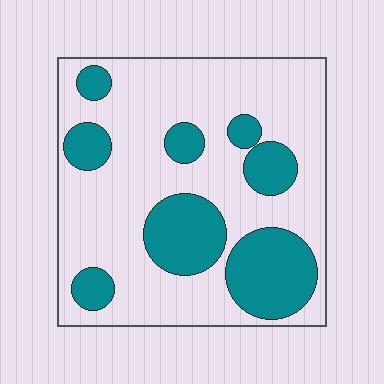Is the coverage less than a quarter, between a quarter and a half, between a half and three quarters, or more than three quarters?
Between a quarter and a half.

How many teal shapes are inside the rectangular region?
8.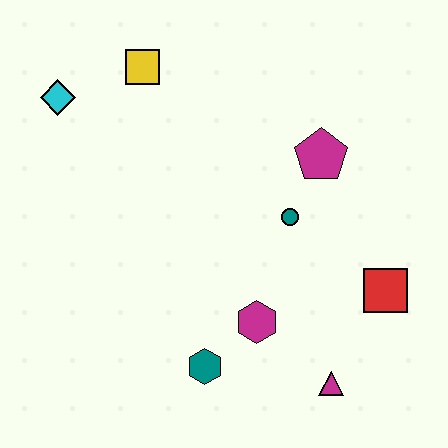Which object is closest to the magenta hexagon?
The teal hexagon is closest to the magenta hexagon.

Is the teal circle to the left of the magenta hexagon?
No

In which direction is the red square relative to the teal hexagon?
The red square is to the right of the teal hexagon.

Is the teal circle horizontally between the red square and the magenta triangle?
No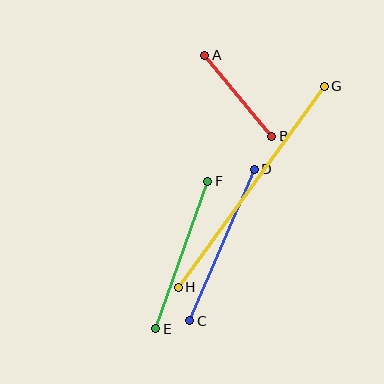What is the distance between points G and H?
The distance is approximately 249 pixels.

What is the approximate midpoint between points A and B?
The midpoint is at approximately (238, 96) pixels.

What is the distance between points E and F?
The distance is approximately 157 pixels.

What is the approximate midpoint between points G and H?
The midpoint is at approximately (251, 187) pixels.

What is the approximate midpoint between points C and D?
The midpoint is at approximately (222, 245) pixels.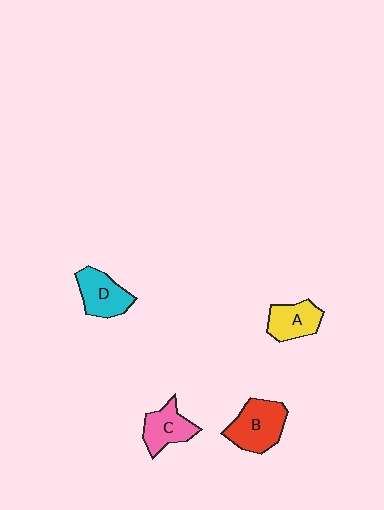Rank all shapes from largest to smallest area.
From largest to smallest: B (red), D (cyan), C (pink), A (yellow).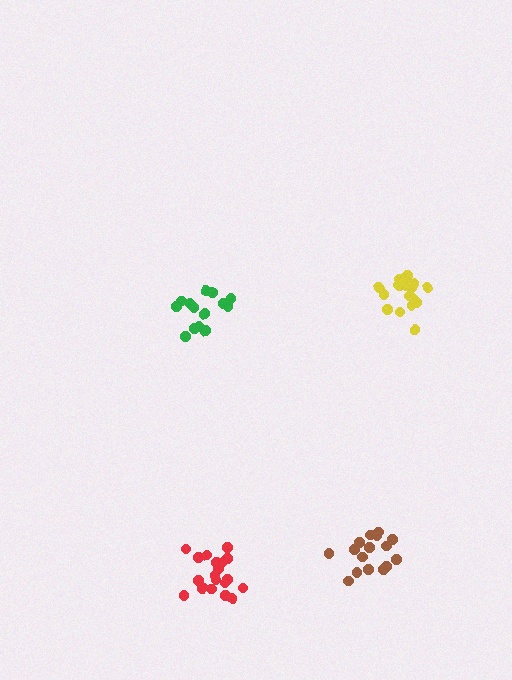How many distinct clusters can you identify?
There are 4 distinct clusters.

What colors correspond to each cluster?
The clusters are colored: green, brown, yellow, red.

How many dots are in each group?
Group 1: 14 dots, Group 2: 16 dots, Group 3: 18 dots, Group 4: 19 dots (67 total).